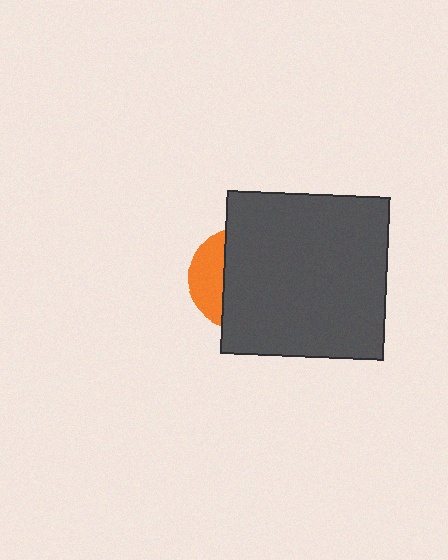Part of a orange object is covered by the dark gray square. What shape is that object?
It is a circle.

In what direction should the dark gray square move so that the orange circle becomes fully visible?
The dark gray square should move right. That is the shortest direction to clear the overlap and leave the orange circle fully visible.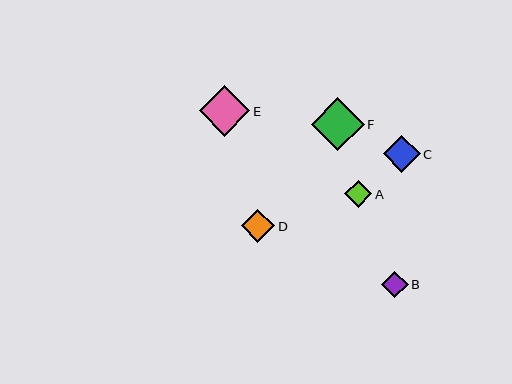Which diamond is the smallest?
Diamond B is the smallest with a size of approximately 26 pixels.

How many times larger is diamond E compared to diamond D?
Diamond E is approximately 1.5 times the size of diamond D.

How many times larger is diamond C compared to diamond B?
Diamond C is approximately 1.4 times the size of diamond B.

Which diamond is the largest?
Diamond F is the largest with a size of approximately 53 pixels.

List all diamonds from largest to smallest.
From largest to smallest: F, E, C, D, A, B.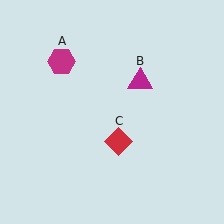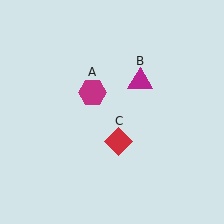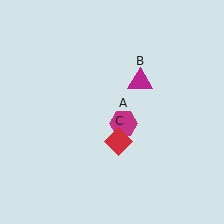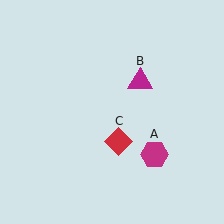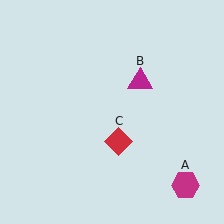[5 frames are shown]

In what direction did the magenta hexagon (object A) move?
The magenta hexagon (object A) moved down and to the right.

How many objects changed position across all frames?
1 object changed position: magenta hexagon (object A).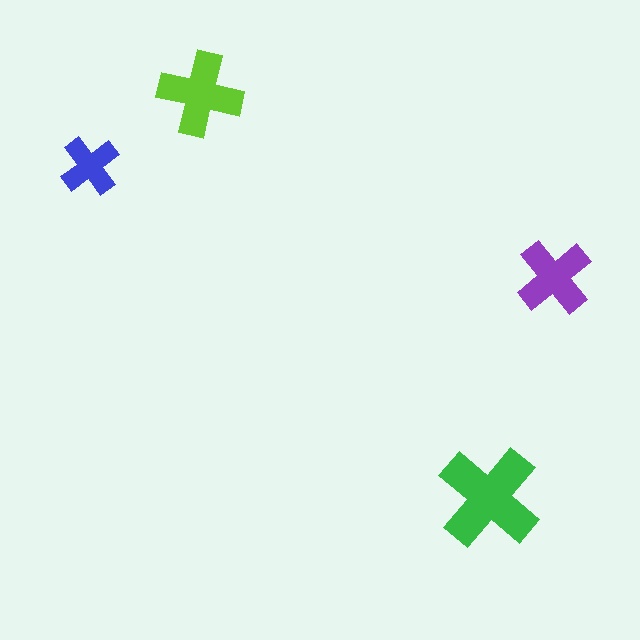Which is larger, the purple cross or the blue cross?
The purple one.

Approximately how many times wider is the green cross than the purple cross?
About 1.5 times wider.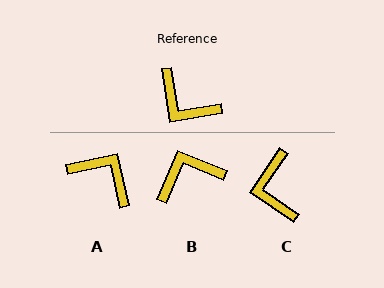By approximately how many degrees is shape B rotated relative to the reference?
Approximately 122 degrees clockwise.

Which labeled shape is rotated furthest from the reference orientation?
A, about 177 degrees away.